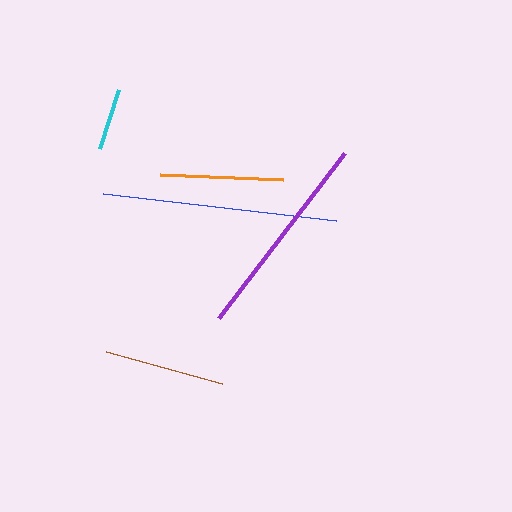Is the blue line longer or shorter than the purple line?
The blue line is longer than the purple line.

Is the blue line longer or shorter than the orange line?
The blue line is longer than the orange line.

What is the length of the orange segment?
The orange segment is approximately 123 pixels long.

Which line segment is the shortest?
The cyan line is the shortest at approximately 63 pixels.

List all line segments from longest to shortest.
From longest to shortest: blue, purple, orange, brown, cyan.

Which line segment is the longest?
The blue line is the longest at approximately 234 pixels.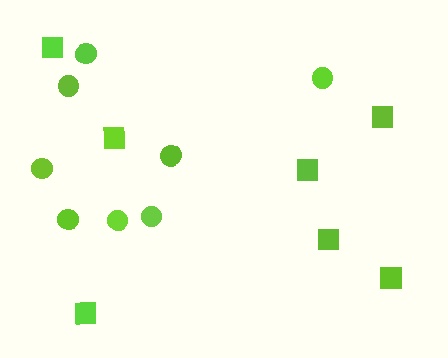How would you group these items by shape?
There are 2 groups: one group of squares (7) and one group of circles (8).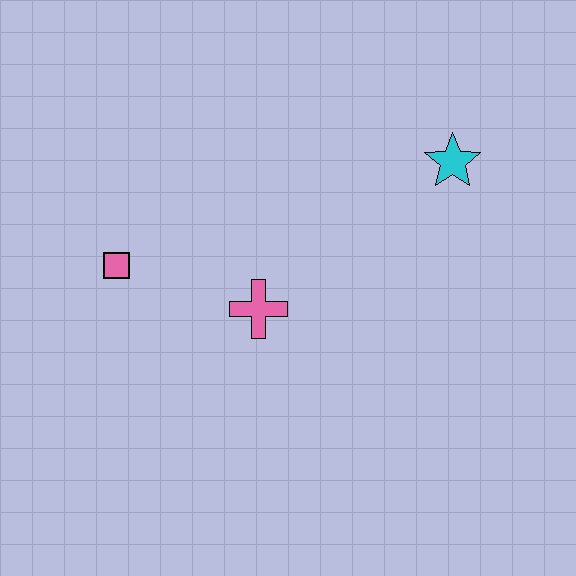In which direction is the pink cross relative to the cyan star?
The pink cross is to the left of the cyan star.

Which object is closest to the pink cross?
The pink square is closest to the pink cross.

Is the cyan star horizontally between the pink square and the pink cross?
No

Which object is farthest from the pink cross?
The cyan star is farthest from the pink cross.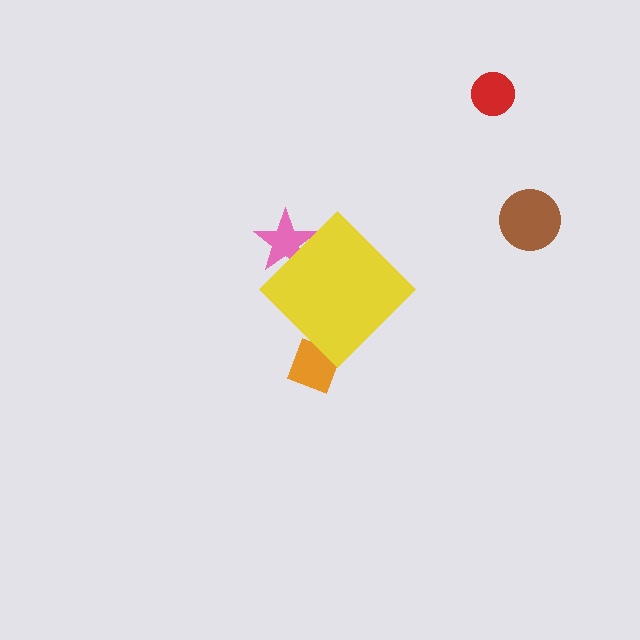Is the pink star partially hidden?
Yes, the pink star is partially hidden behind the yellow diamond.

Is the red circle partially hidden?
No, the red circle is fully visible.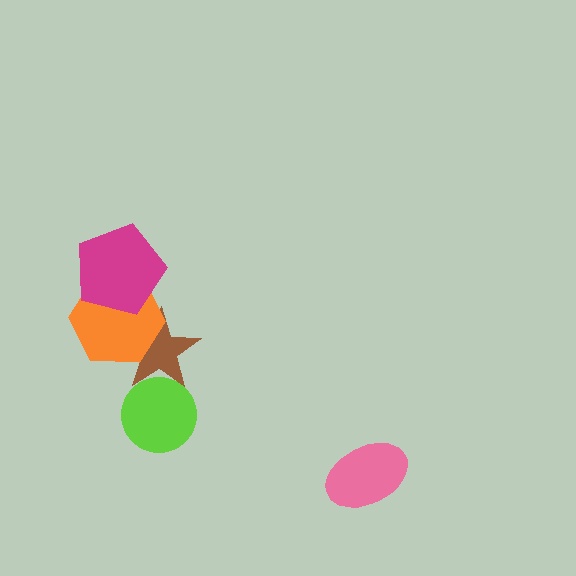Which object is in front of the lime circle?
The brown star is in front of the lime circle.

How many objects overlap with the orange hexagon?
2 objects overlap with the orange hexagon.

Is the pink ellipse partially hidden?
No, no other shape covers it.